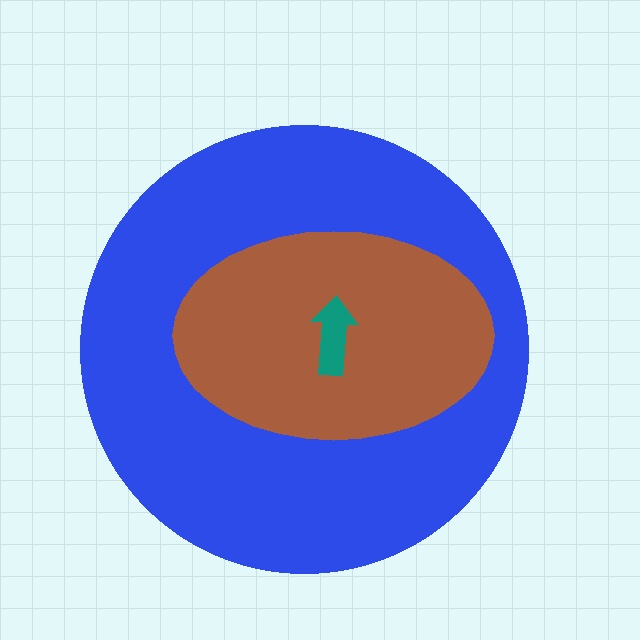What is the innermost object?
The teal arrow.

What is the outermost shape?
The blue circle.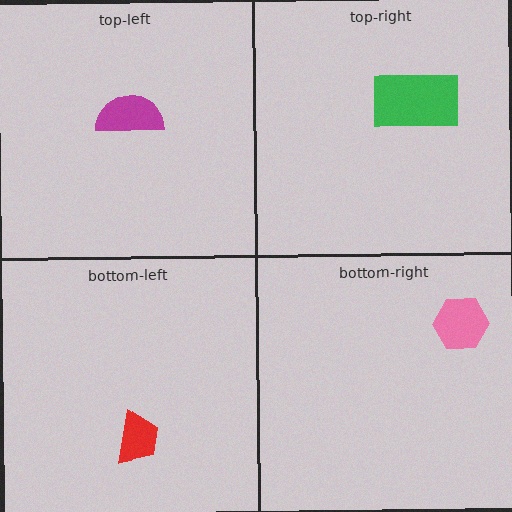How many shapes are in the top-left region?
1.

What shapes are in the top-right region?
The green rectangle.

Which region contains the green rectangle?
The top-right region.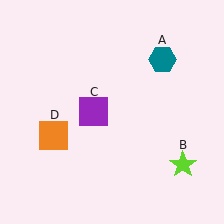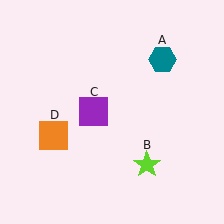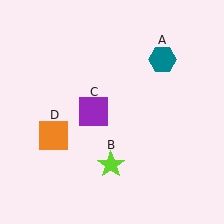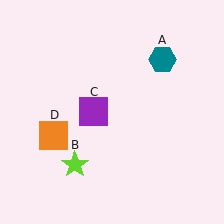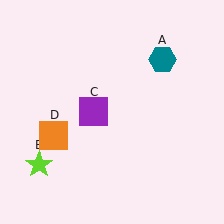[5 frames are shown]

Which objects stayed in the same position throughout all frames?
Teal hexagon (object A) and purple square (object C) and orange square (object D) remained stationary.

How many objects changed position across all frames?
1 object changed position: lime star (object B).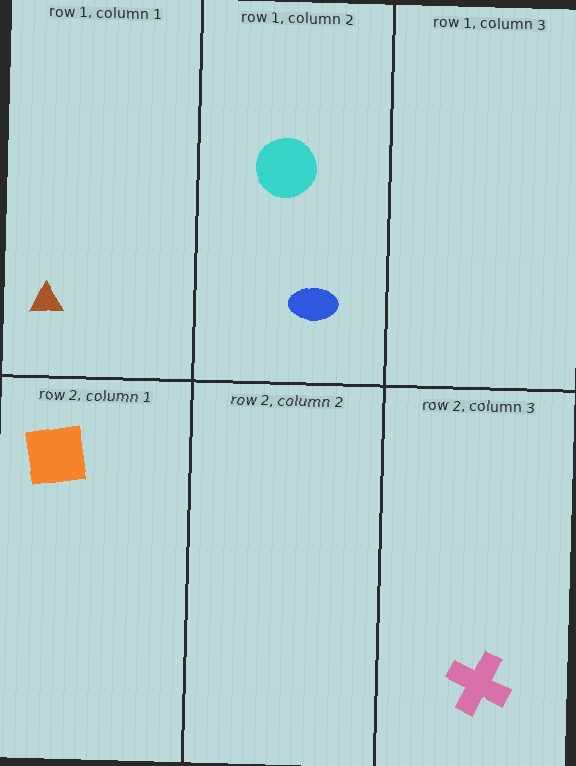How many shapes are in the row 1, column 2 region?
2.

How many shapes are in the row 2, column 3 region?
1.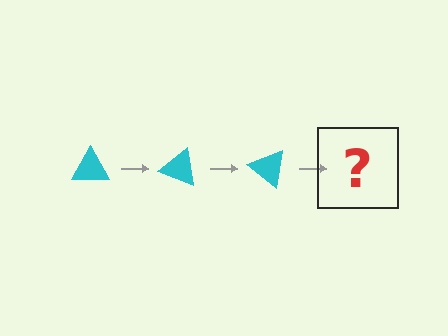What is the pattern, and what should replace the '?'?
The pattern is that the triangle rotates 20 degrees each step. The '?' should be a cyan triangle rotated 60 degrees.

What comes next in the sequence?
The next element should be a cyan triangle rotated 60 degrees.